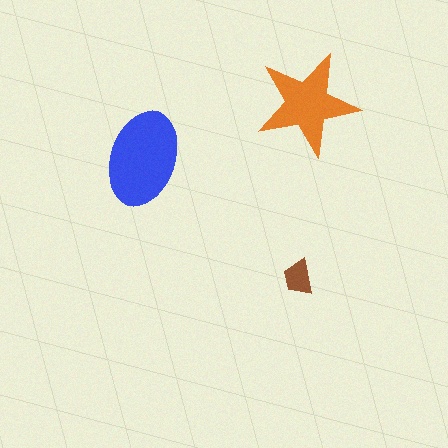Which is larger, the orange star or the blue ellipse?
The blue ellipse.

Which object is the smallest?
The brown trapezoid.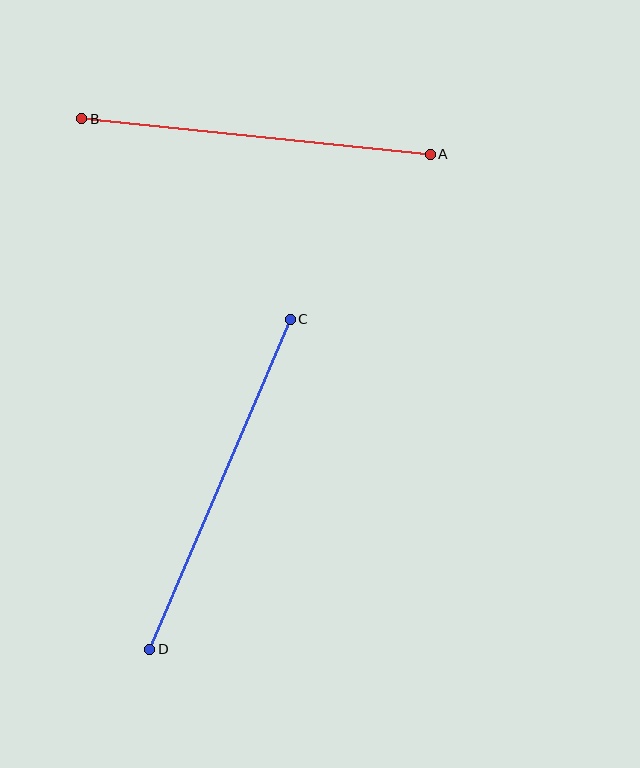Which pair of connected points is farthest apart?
Points C and D are farthest apart.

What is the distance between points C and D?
The distance is approximately 358 pixels.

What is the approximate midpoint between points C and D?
The midpoint is at approximately (220, 484) pixels.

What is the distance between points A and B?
The distance is approximately 351 pixels.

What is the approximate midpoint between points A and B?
The midpoint is at approximately (256, 136) pixels.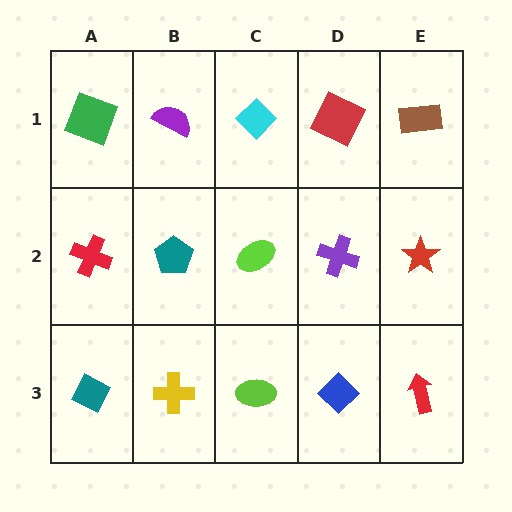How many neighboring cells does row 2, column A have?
3.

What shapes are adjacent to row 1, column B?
A teal pentagon (row 2, column B), a green square (row 1, column A), a cyan diamond (row 1, column C).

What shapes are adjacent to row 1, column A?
A red cross (row 2, column A), a purple semicircle (row 1, column B).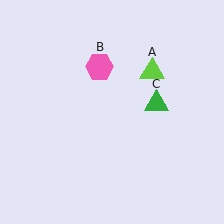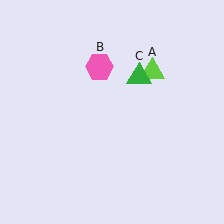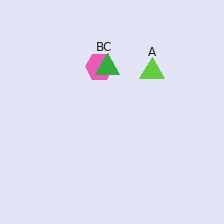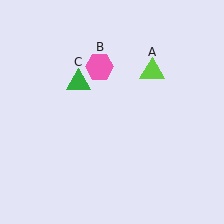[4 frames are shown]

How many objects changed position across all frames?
1 object changed position: green triangle (object C).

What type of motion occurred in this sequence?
The green triangle (object C) rotated counterclockwise around the center of the scene.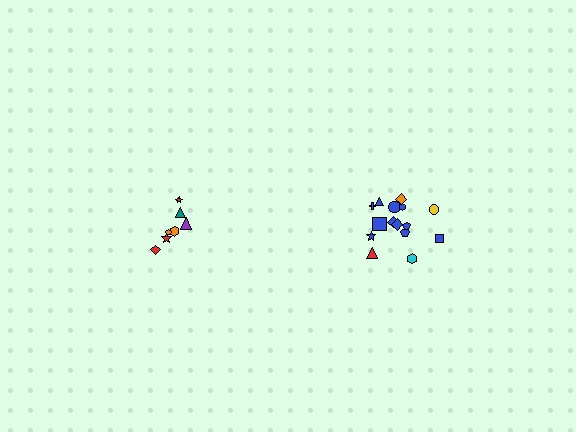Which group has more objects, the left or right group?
The right group.